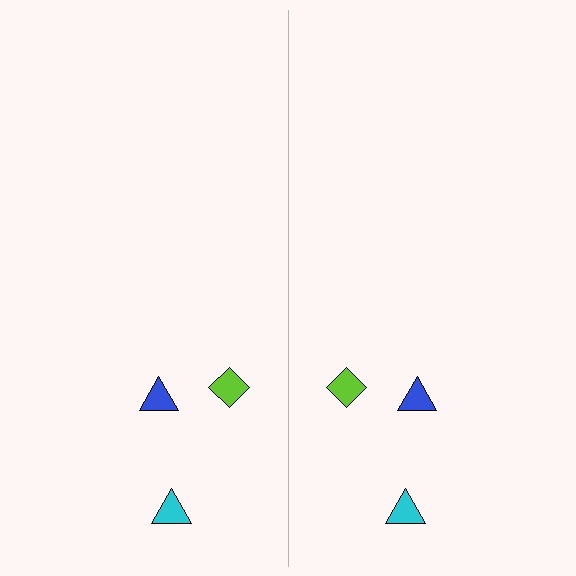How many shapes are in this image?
There are 6 shapes in this image.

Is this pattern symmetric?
Yes, this pattern has bilateral (reflection) symmetry.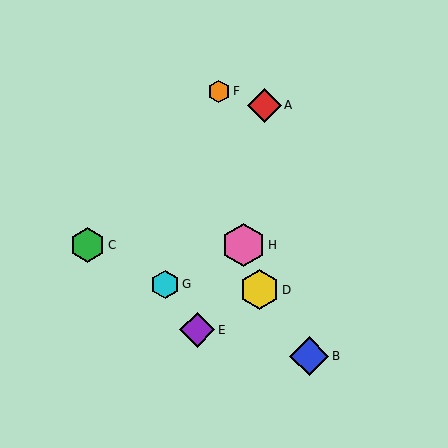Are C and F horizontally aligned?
No, C is at y≈245 and F is at y≈91.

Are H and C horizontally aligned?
Yes, both are at y≈245.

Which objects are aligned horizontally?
Objects C, H are aligned horizontally.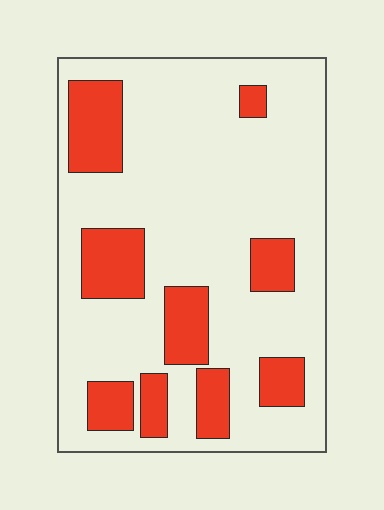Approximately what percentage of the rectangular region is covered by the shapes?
Approximately 25%.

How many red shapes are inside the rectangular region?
9.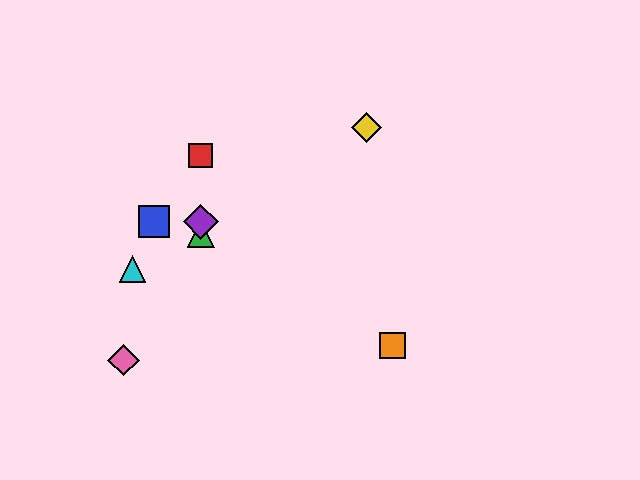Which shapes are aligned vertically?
The red square, the green triangle, the purple diamond are aligned vertically.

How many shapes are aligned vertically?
3 shapes (the red square, the green triangle, the purple diamond) are aligned vertically.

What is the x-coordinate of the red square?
The red square is at x≈201.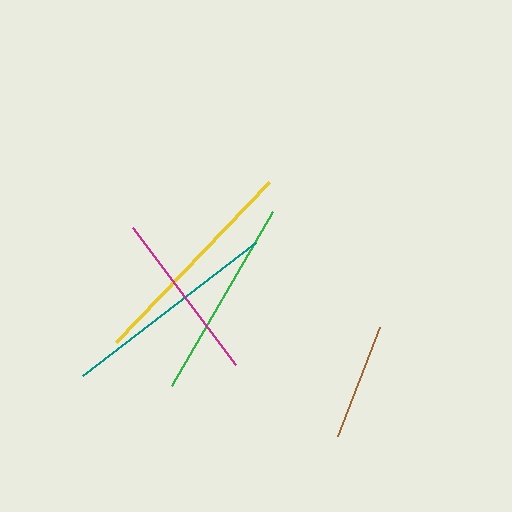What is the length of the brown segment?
The brown segment is approximately 117 pixels long.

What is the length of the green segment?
The green segment is approximately 200 pixels long.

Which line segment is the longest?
The yellow line is the longest at approximately 222 pixels.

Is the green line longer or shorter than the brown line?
The green line is longer than the brown line.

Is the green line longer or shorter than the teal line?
The teal line is longer than the green line.